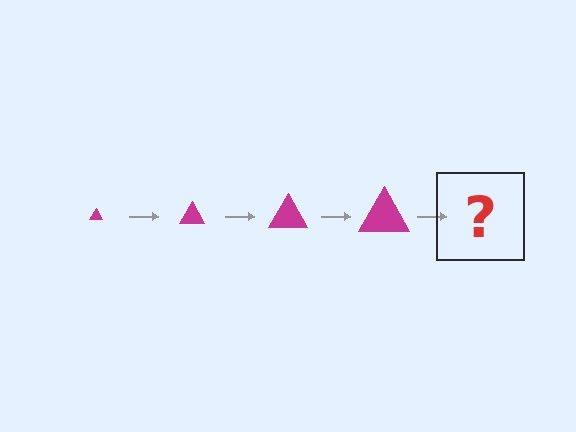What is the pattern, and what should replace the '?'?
The pattern is that the triangle gets progressively larger each step. The '?' should be a magenta triangle, larger than the previous one.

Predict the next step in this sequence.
The next step is a magenta triangle, larger than the previous one.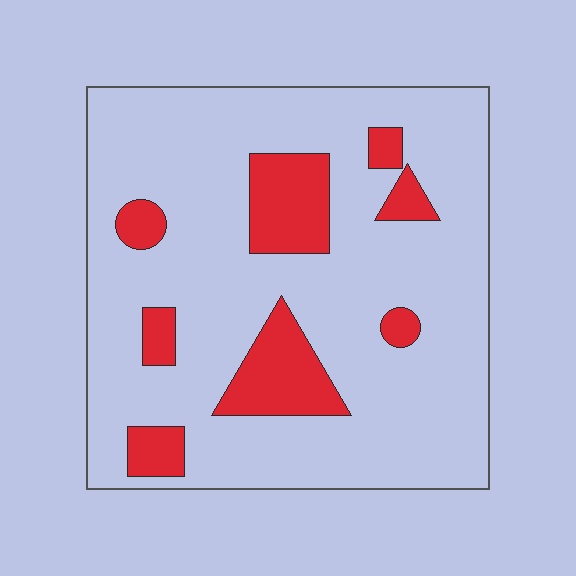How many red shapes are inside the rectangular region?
8.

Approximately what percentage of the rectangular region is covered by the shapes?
Approximately 15%.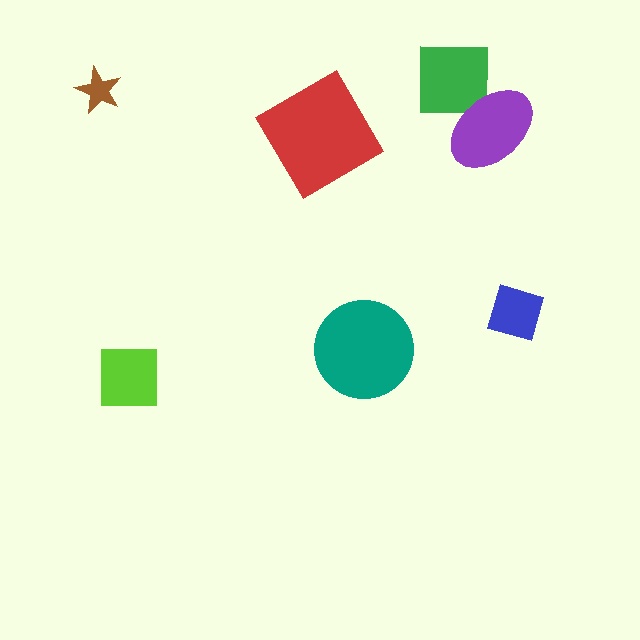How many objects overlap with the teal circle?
0 objects overlap with the teal circle.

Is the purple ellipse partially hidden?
No, no other shape covers it.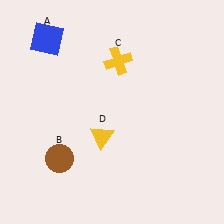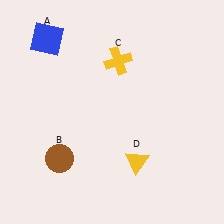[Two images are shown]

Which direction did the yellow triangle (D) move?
The yellow triangle (D) moved right.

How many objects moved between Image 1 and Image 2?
1 object moved between the two images.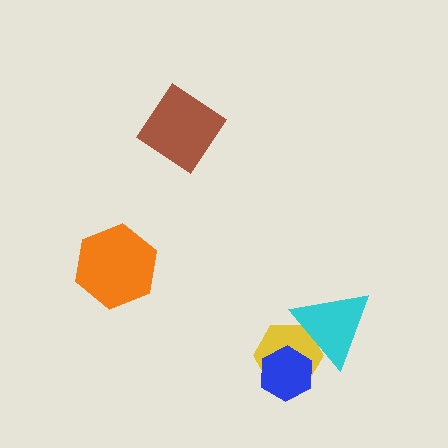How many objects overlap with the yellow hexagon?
2 objects overlap with the yellow hexagon.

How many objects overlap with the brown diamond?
0 objects overlap with the brown diamond.